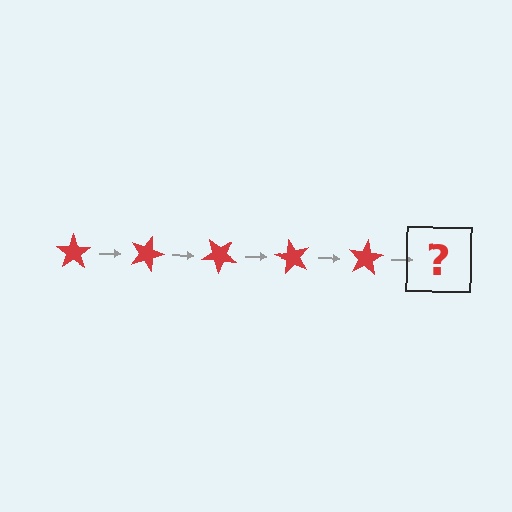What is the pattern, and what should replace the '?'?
The pattern is that the star rotates 20 degrees each step. The '?' should be a red star rotated 100 degrees.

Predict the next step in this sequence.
The next step is a red star rotated 100 degrees.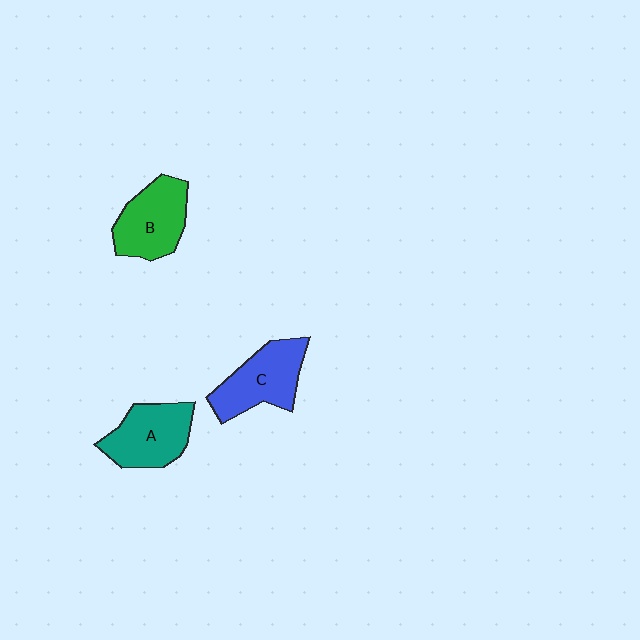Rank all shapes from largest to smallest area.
From largest to smallest: C (blue), A (teal), B (green).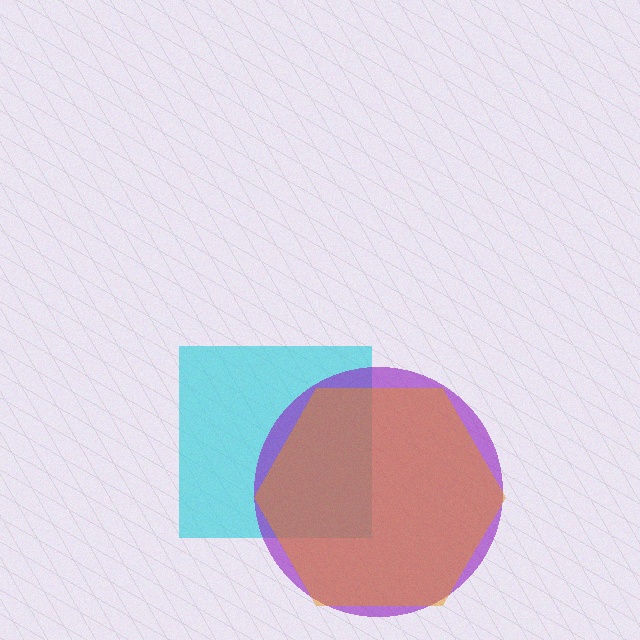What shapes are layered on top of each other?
The layered shapes are: a cyan square, a purple circle, an orange hexagon.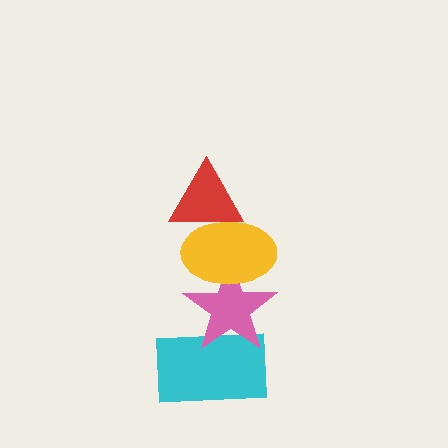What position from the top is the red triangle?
The red triangle is 1st from the top.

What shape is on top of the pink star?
The yellow ellipse is on top of the pink star.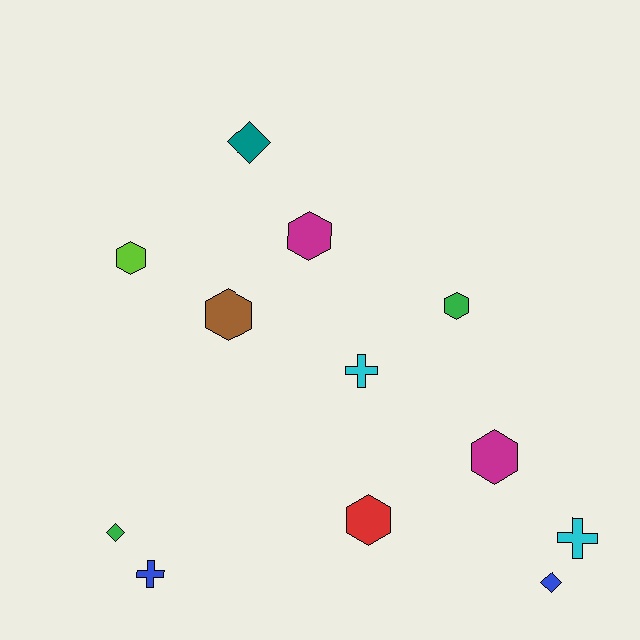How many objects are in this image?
There are 12 objects.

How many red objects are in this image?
There is 1 red object.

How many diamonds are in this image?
There are 3 diamonds.